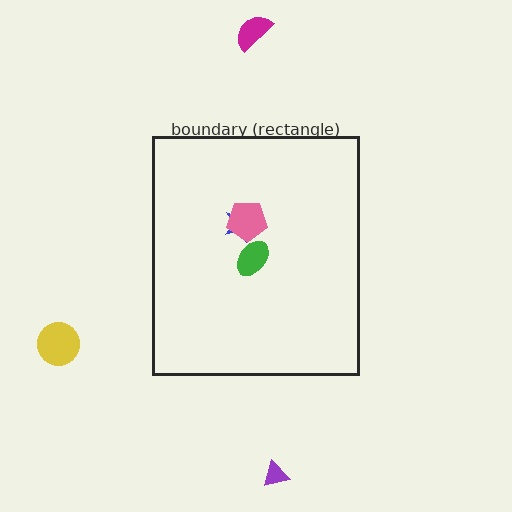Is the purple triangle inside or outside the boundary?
Outside.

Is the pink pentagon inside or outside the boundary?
Inside.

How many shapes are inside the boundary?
3 inside, 3 outside.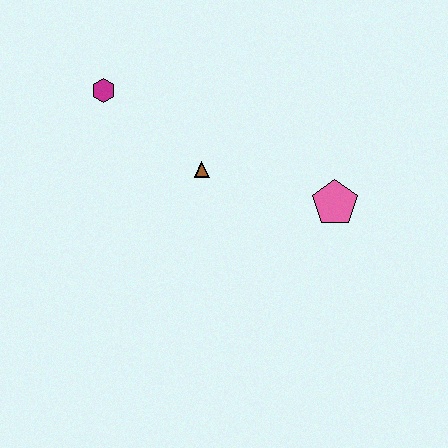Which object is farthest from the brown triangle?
The pink pentagon is farthest from the brown triangle.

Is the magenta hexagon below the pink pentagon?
No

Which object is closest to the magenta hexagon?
The brown triangle is closest to the magenta hexagon.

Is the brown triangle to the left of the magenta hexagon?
No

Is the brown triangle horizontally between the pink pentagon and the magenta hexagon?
Yes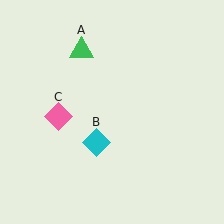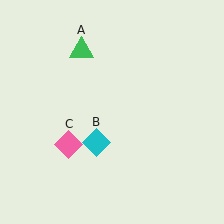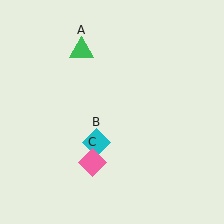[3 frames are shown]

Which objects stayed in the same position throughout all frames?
Green triangle (object A) and cyan diamond (object B) remained stationary.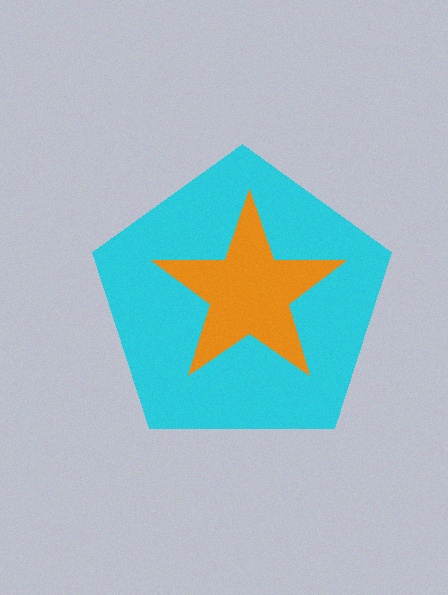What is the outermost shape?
The cyan pentagon.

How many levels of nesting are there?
2.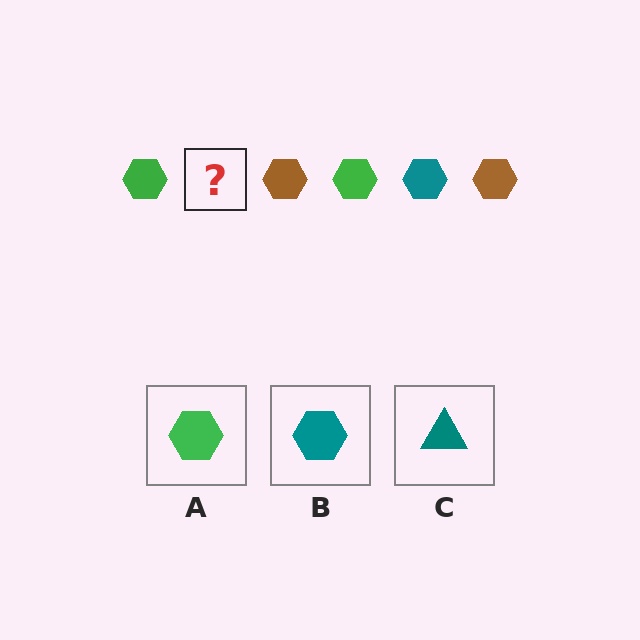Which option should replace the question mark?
Option B.